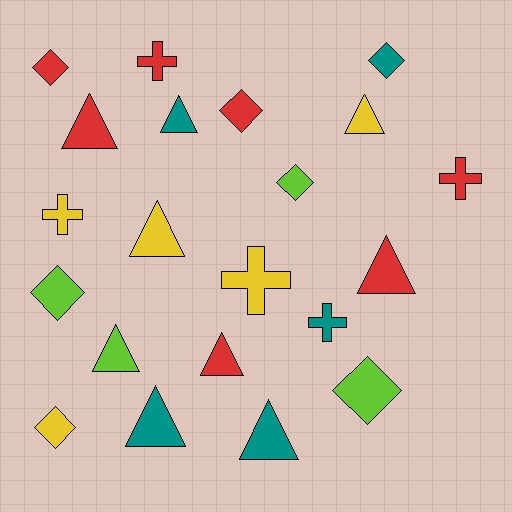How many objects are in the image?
There are 21 objects.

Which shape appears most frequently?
Triangle, with 9 objects.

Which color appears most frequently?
Red, with 7 objects.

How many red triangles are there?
There are 3 red triangles.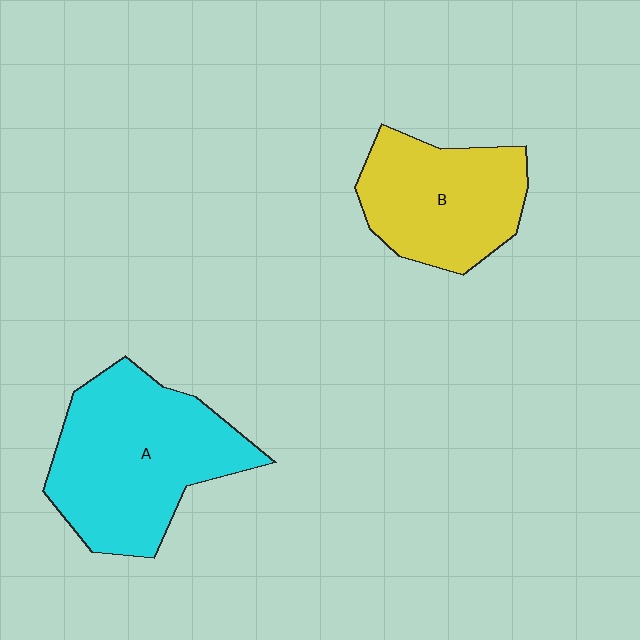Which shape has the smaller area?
Shape B (yellow).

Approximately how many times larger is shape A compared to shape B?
Approximately 1.4 times.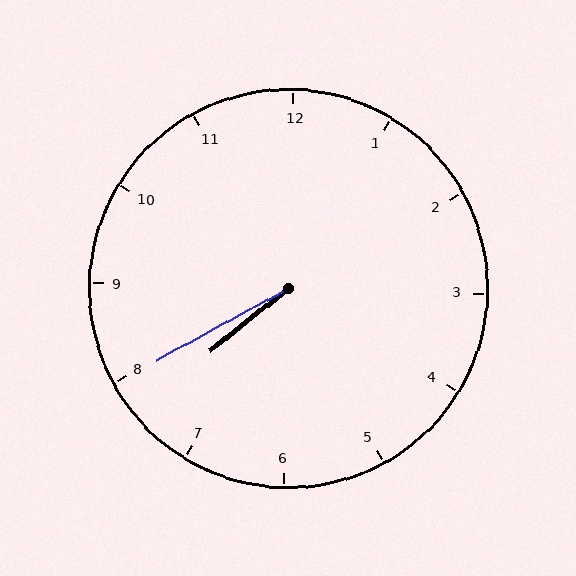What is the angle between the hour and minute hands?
Approximately 10 degrees.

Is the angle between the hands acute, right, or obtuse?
It is acute.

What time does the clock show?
7:40.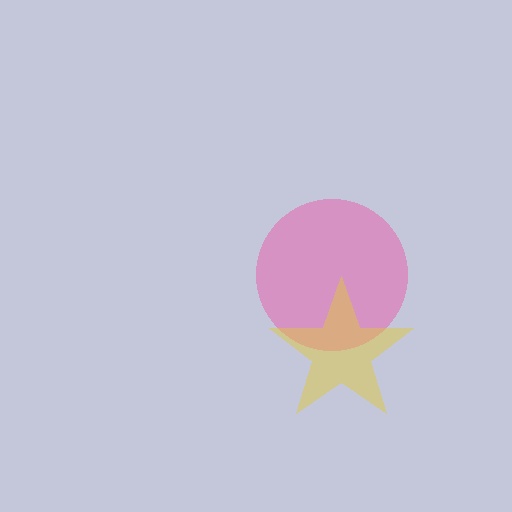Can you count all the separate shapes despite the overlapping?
Yes, there are 2 separate shapes.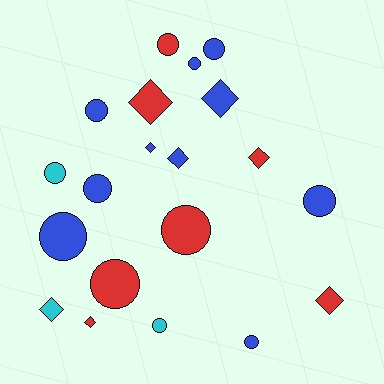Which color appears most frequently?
Blue, with 10 objects.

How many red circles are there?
There are 3 red circles.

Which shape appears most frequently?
Circle, with 12 objects.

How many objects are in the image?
There are 20 objects.